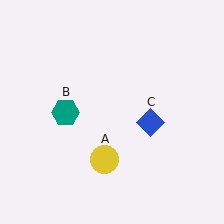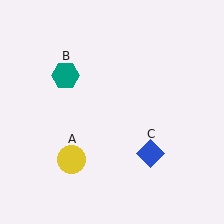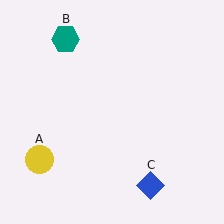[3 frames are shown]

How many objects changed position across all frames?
3 objects changed position: yellow circle (object A), teal hexagon (object B), blue diamond (object C).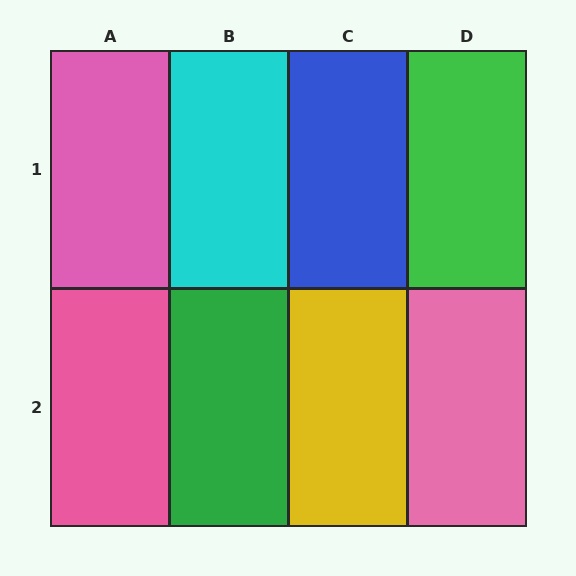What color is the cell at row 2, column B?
Green.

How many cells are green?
2 cells are green.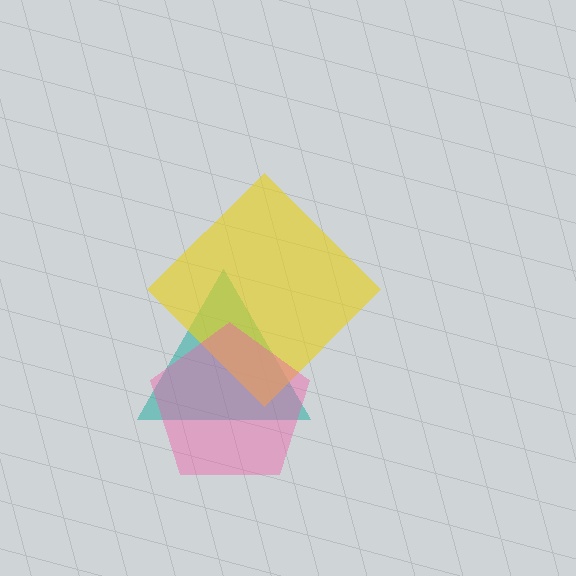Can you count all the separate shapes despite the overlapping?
Yes, there are 3 separate shapes.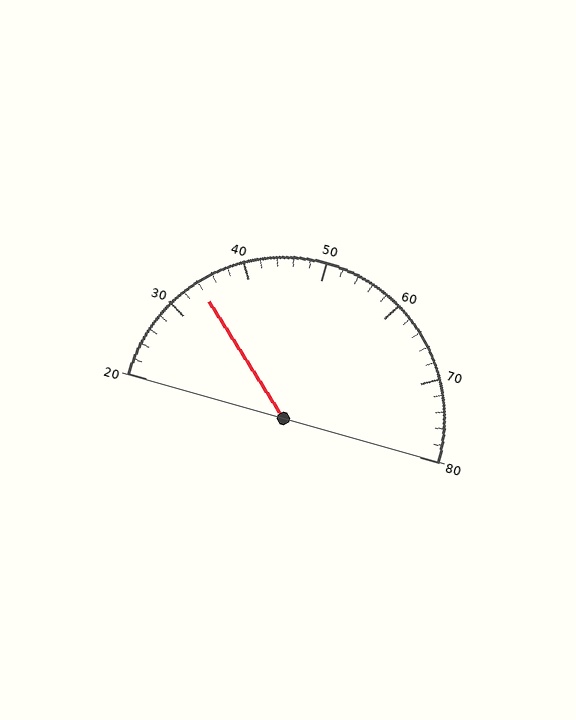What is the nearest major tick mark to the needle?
The nearest major tick mark is 30.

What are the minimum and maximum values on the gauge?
The gauge ranges from 20 to 80.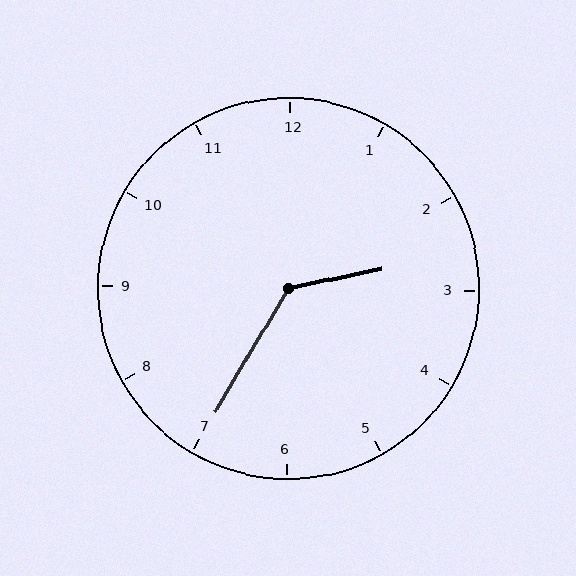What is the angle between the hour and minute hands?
Approximately 132 degrees.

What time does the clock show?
2:35.